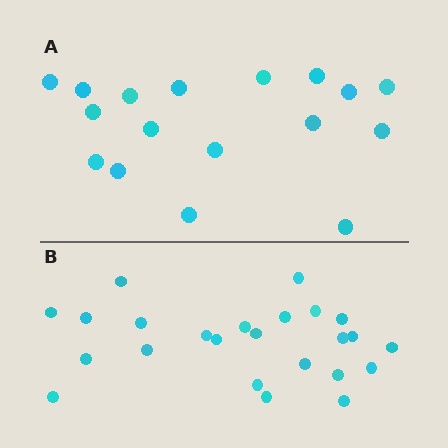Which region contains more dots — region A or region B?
Region B (the bottom region) has more dots.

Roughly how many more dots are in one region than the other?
Region B has roughly 8 or so more dots than region A.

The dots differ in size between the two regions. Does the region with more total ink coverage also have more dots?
No. Region A has more total ink coverage because its dots are larger, but region B actually contains more individual dots. Total area can be misleading — the number of items is what matters here.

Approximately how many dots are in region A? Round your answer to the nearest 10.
About 20 dots. (The exact count is 17, which rounds to 20.)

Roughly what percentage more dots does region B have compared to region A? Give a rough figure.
About 40% more.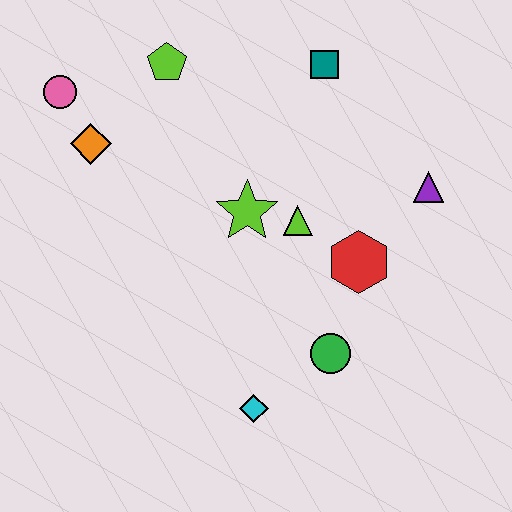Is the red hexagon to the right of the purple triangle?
No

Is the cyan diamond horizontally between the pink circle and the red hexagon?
Yes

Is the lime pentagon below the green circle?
No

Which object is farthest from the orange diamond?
The purple triangle is farthest from the orange diamond.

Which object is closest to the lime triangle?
The lime star is closest to the lime triangle.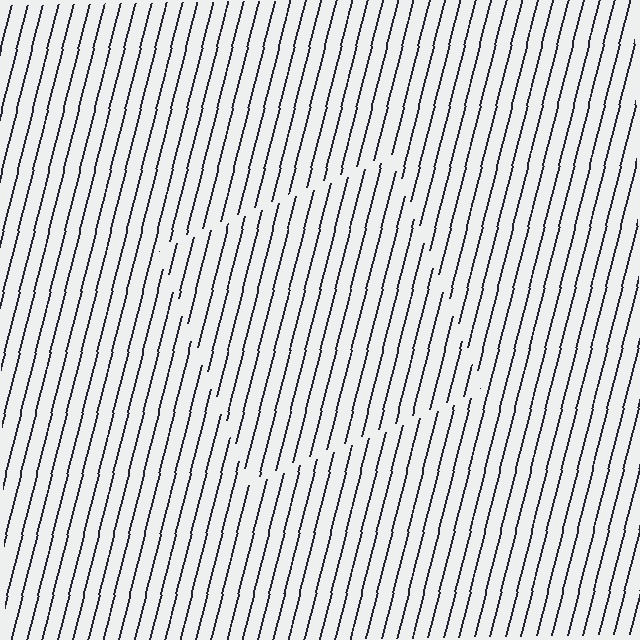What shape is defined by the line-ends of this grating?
An illusory square. The interior of the shape contains the same grating, shifted by half a period — the contour is defined by the phase discontinuity where line-ends from the inner and outer gratings abut.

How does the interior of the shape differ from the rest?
The interior of the shape contains the same grating, shifted by half a period — the contour is defined by the phase discontinuity where line-ends from the inner and outer gratings abut.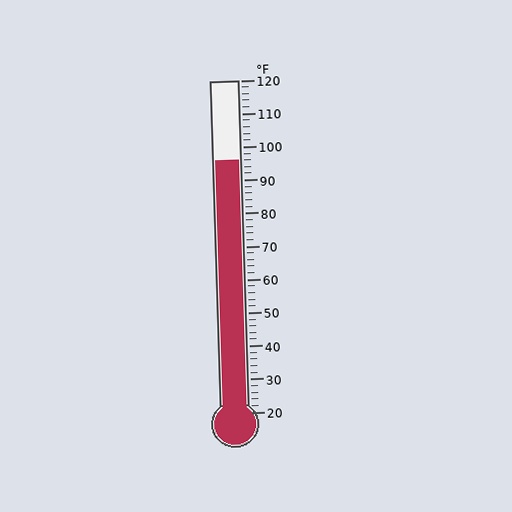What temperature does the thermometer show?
The thermometer shows approximately 96°F.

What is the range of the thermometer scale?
The thermometer scale ranges from 20°F to 120°F.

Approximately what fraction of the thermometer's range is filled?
The thermometer is filled to approximately 75% of its range.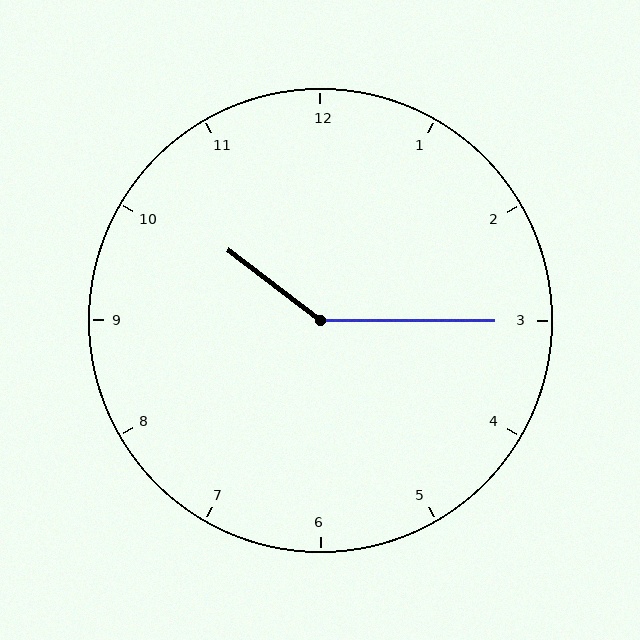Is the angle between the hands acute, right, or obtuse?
It is obtuse.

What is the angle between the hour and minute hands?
Approximately 142 degrees.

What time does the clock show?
10:15.